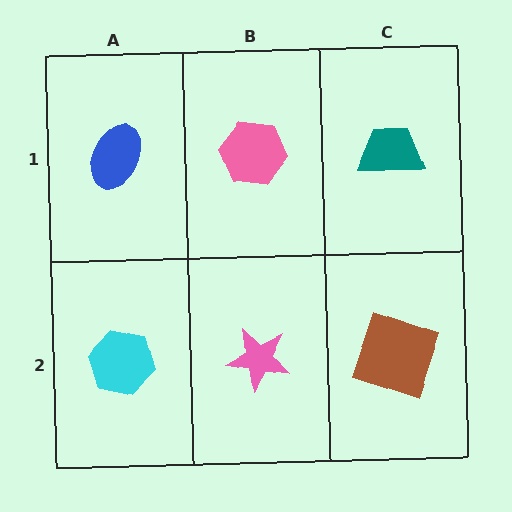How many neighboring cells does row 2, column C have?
2.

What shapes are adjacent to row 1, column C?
A brown square (row 2, column C), a pink hexagon (row 1, column B).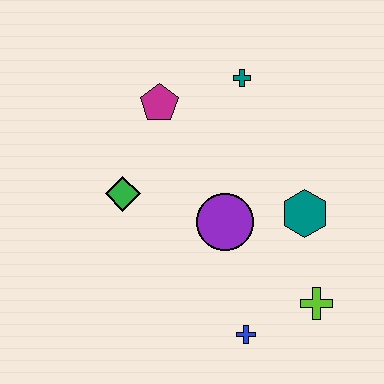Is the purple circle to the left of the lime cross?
Yes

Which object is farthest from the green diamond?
The lime cross is farthest from the green diamond.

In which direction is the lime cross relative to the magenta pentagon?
The lime cross is below the magenta pentagon.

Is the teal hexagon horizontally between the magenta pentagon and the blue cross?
No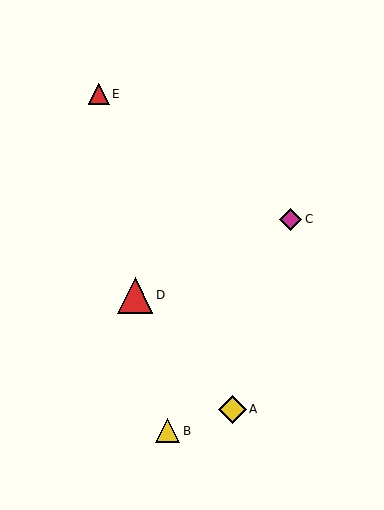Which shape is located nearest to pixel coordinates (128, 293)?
The red triangle (labeled D) at (135, 295) is nearest to that location.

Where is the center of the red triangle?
The center of the red triangle is at (99, 94).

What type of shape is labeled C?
Shape C is a magenta diamond.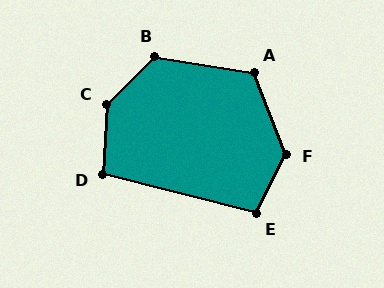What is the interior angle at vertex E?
Approximately 103 degrees (obtuse).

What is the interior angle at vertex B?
Approximately 127 degrees (obtuse).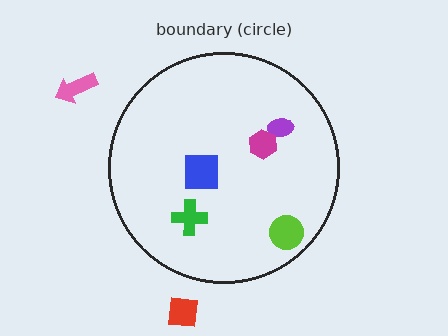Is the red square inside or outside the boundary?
Outside.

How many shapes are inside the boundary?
5 inside, 2 outside.